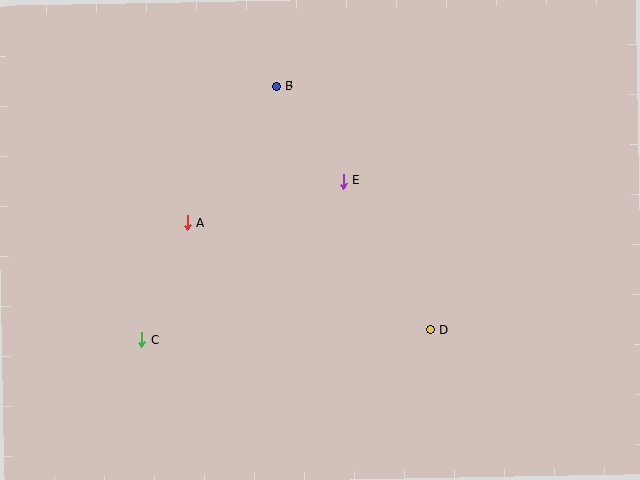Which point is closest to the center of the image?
Point E at (343, 181) is closest to the center.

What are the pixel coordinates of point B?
Point B is at (276, 86).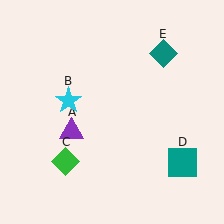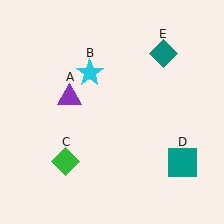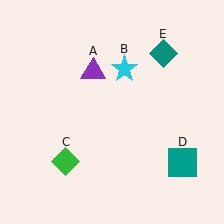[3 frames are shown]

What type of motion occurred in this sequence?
The purple triangle (object A), cyan star (object B) rotated clockwise around the center of the scene.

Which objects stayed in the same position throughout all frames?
Green diamond (object C) and teal square (object D) and teal diamond (object E) remained stationary.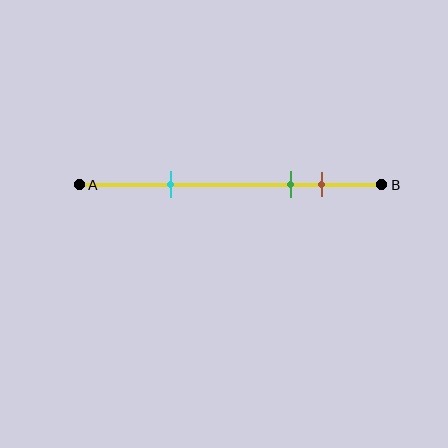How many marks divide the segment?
There are 3 marks dividing the segment.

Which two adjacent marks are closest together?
The green and brown marks are the closest adjacent pair.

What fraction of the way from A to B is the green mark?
The green mark is approximately 70% (0.7) of the way from A to B.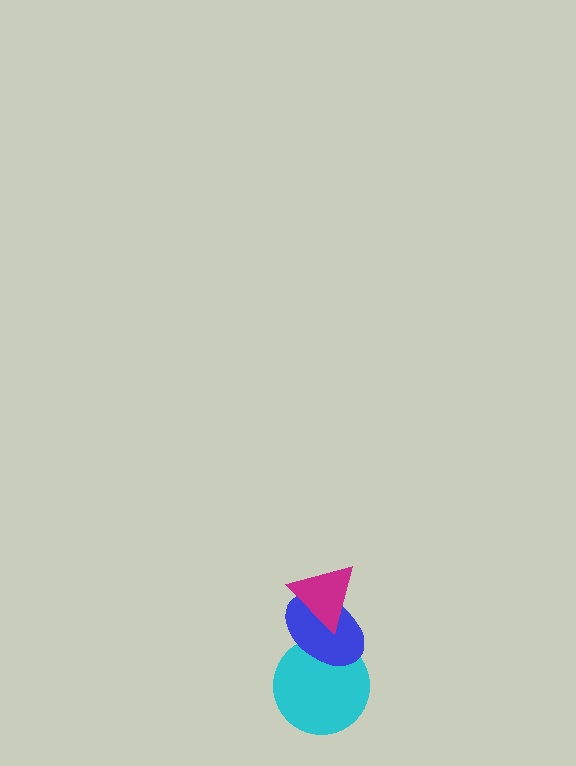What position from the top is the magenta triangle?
The magenta triangle is 1st from the top.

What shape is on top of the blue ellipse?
The magenta triangle is on top of the blue ellipse.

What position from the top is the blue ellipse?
The blue ellipse is 2nd from the top.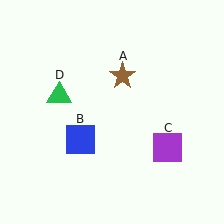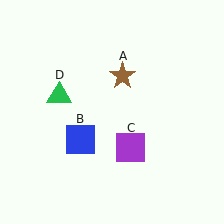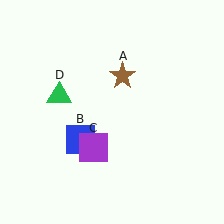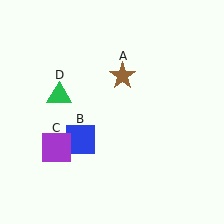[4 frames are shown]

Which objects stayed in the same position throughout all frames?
Brown star (object A) and blue square (object B) and green triangle (object D) remained stationary.